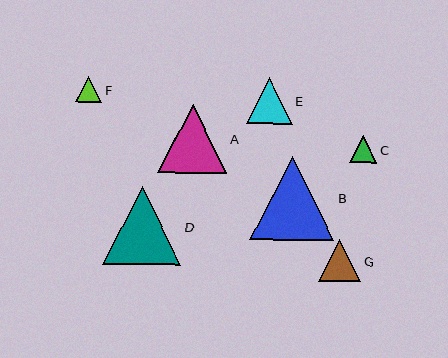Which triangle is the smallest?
Triangle F is the smallest with a size of approximately 26 pixels.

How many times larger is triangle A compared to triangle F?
Triangle A is approximately 2.6 times the size of triangle F.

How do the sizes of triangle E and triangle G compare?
Triangle E and triangle G are approximately the same size.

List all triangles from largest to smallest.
From largest to smallest: B, D, A, E, G, C, F.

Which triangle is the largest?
Triangle B is the largest with a size of approximately 84 pixels.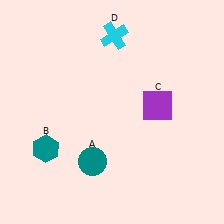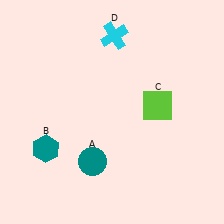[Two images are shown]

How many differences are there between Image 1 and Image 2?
There is 1 difference between the two images.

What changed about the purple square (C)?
In Image 1, C is purple. In Image 2, it changed to lime.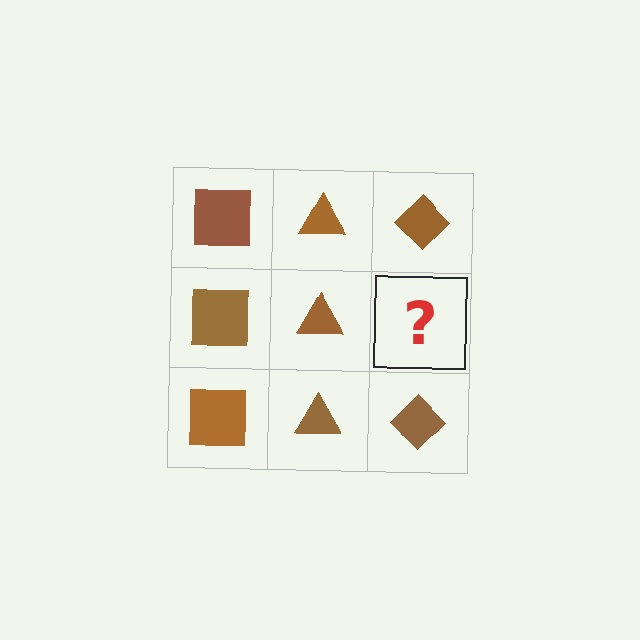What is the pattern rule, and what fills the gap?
The rule is that each column has a consistent shape. The gap should be filled with a brown diamond.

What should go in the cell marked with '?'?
The missing cell should contain a brown diamond.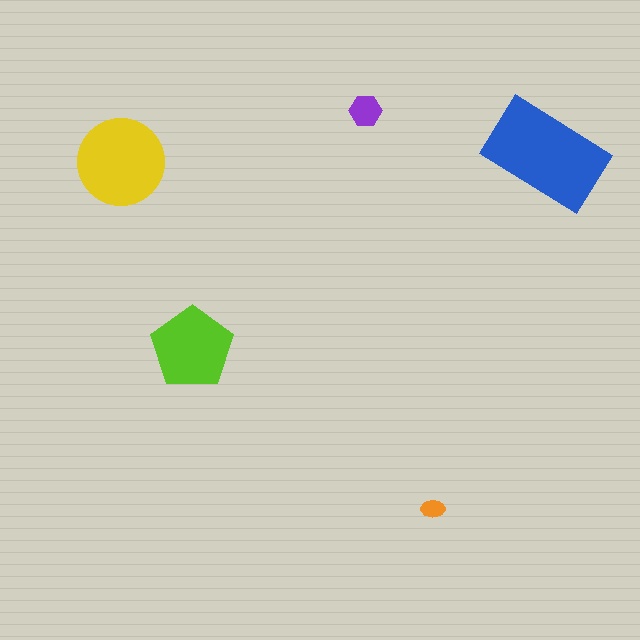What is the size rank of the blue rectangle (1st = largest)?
1st.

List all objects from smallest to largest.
The orange ellipse, the purple hexagon, the lime pentagon, the yellow circle, the blue rectangle.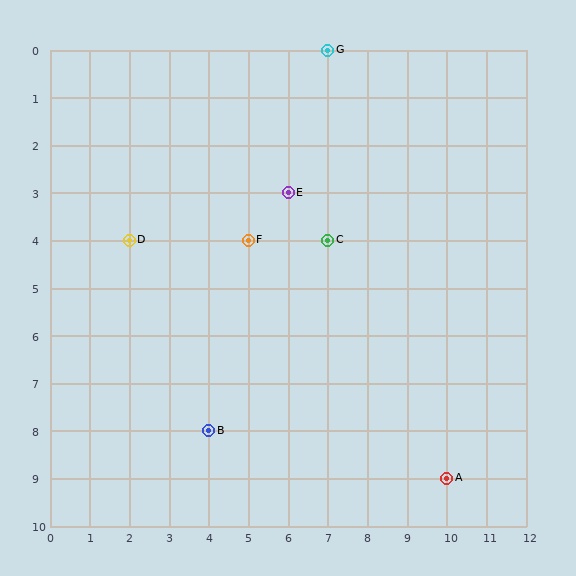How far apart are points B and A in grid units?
Points B and A are 6 columns and 1 row apart (about 6.1 grid units diagonally).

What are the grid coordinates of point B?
Point B is at grid coordinates (4, 8).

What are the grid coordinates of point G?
Point G is at grid coordinates (7, 0).